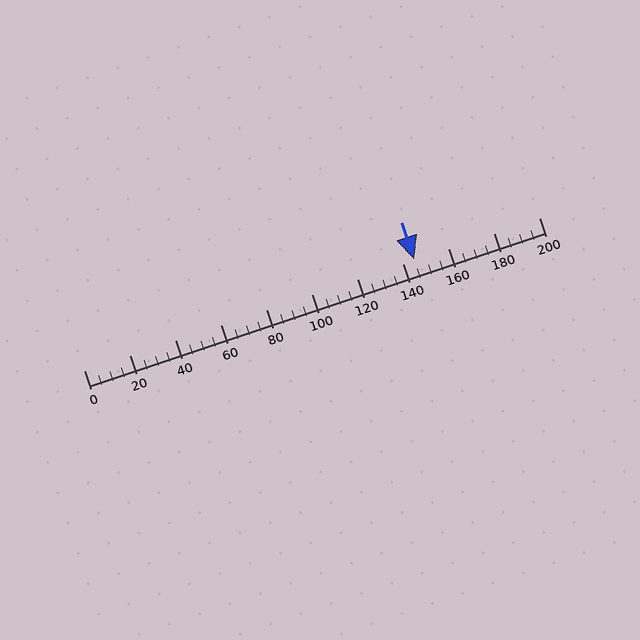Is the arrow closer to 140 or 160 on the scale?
The arrow is closer to 140.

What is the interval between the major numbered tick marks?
The major tick marks are spaced 20 units apart.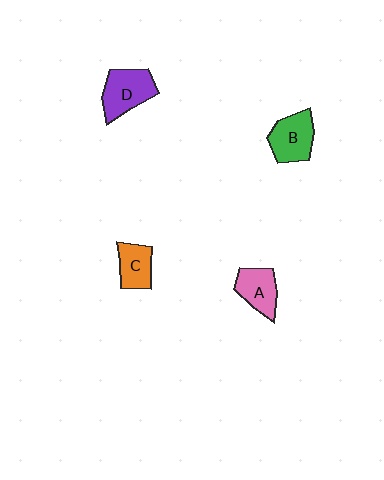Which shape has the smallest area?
Shape C (orange).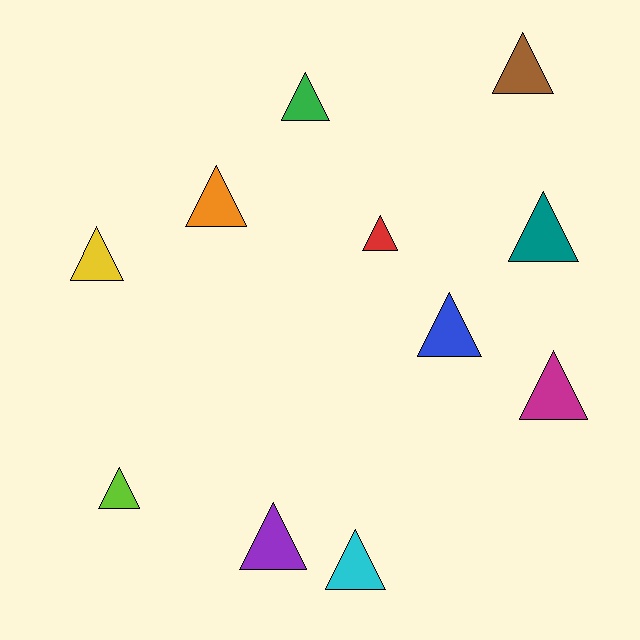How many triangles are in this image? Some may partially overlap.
There are 11 triangles.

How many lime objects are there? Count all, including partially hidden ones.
There is 1 lime object.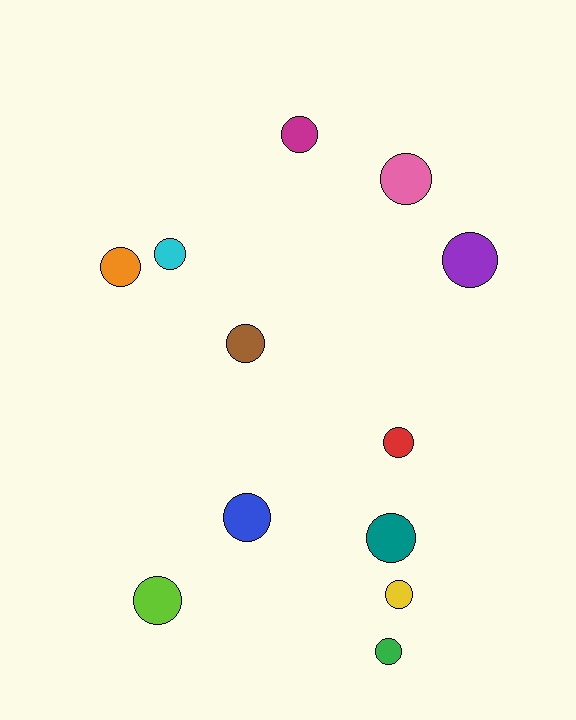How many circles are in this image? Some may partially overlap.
There are 12 circles.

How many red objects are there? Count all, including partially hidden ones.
There is 1 red object.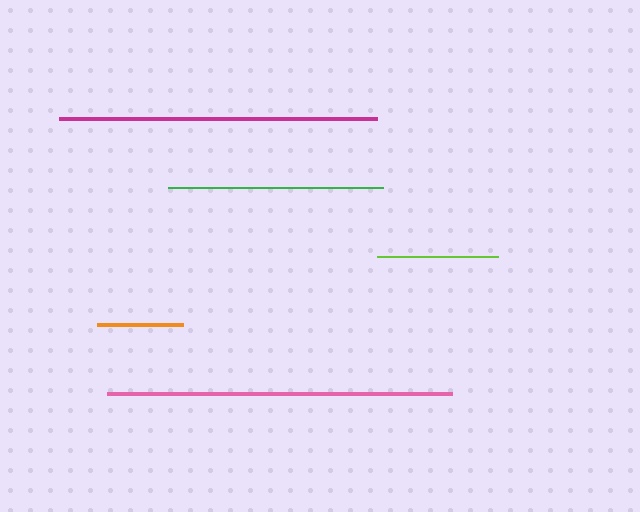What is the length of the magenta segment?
The magenta segment is approximately 318 pixels long.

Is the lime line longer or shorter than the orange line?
The lime line is longer than the orange line.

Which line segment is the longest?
The pink line is the longest at approximately 344 pixels.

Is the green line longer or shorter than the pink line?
The pink line is longer than the green line.